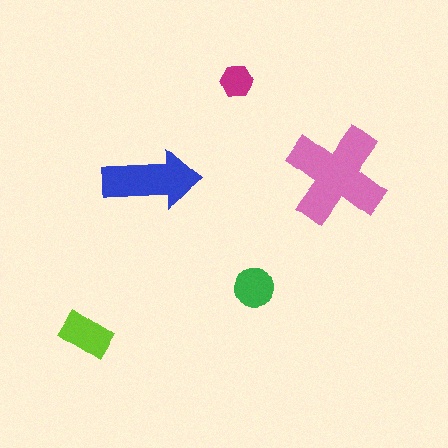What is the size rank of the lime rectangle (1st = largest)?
3rd.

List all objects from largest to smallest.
The pink cross, the blue arrow, the lime rectangle, the green circle, the magenta hexagon.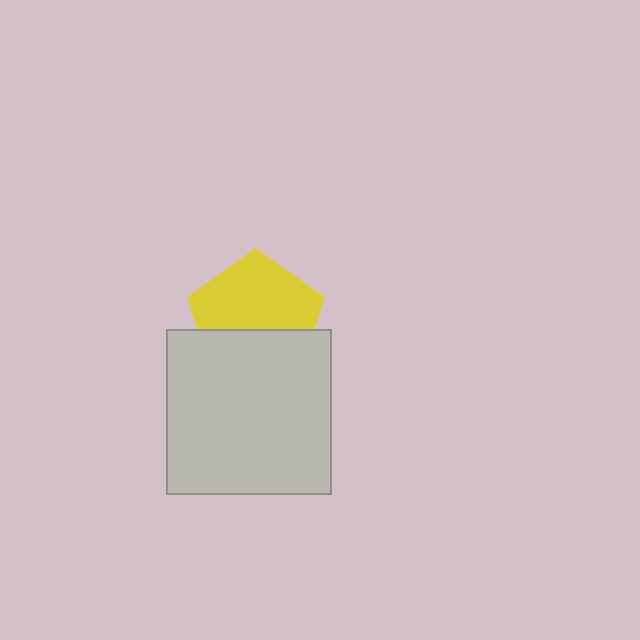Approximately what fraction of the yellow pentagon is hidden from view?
Roughly 40% of the yellow pentagon is hidden behind the light gray square.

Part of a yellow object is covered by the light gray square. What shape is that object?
It is a pentagon.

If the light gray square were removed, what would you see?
You would see the complete yellow pentagon.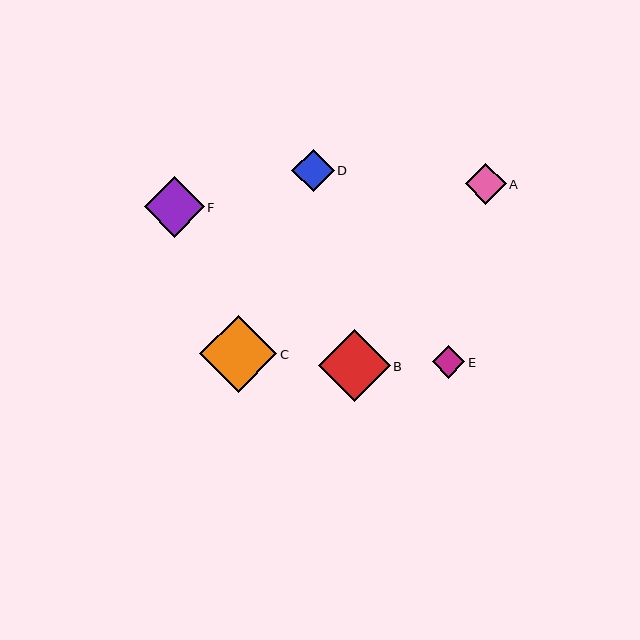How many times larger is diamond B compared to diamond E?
Diamond B is approximately 2.2 times the size of diamond E.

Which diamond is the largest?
Diamond C is the largest with a size of approximately 77 pixels.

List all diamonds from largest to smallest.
From largest to smallest: C, B, F, D, A, E.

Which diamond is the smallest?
Diamond E is the smallest with a size of approximately 32 pixels.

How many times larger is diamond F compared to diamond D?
Diamond F is approximately 1.4 times the size of diamond D.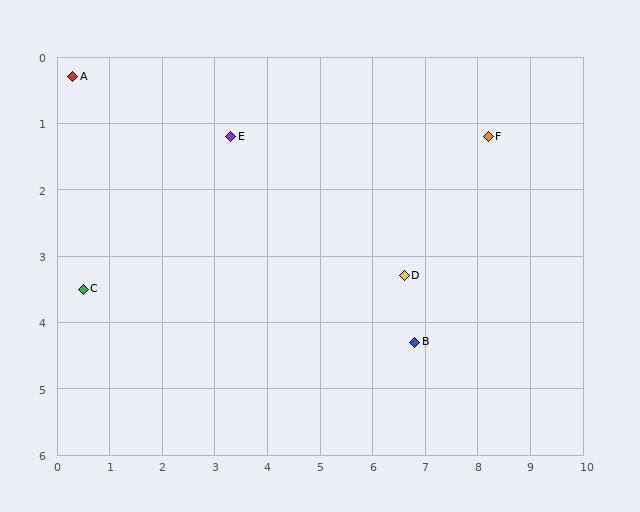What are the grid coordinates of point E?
Point E is at approximately (3.3, 1.2).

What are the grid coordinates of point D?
Point D is at approximately (6.6, 3.3).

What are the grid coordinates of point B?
Point B is at approximately (6.8, 4.3).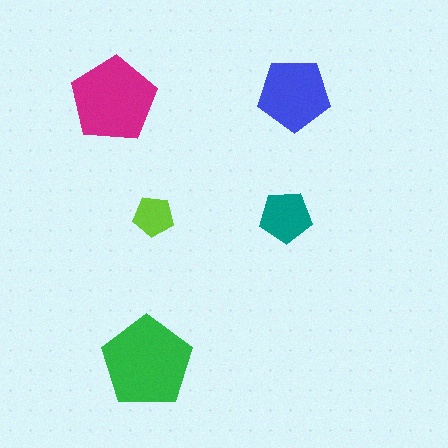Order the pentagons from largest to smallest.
the green one, the magenta one, the blue one, the teal one, the lime one.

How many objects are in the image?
There are 5 objects in the image.